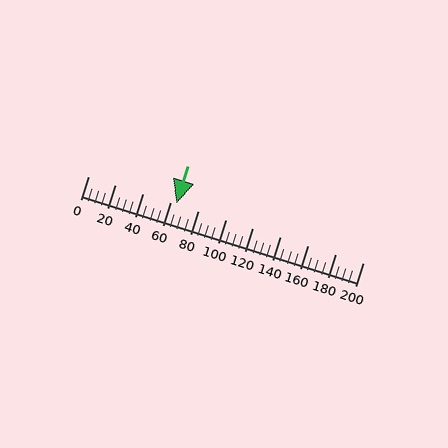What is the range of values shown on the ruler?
The ruler shows values from 0 to 200.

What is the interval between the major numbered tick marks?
The major tick marks are spaced 20 units apart.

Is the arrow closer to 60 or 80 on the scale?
The arrow is closer to 60.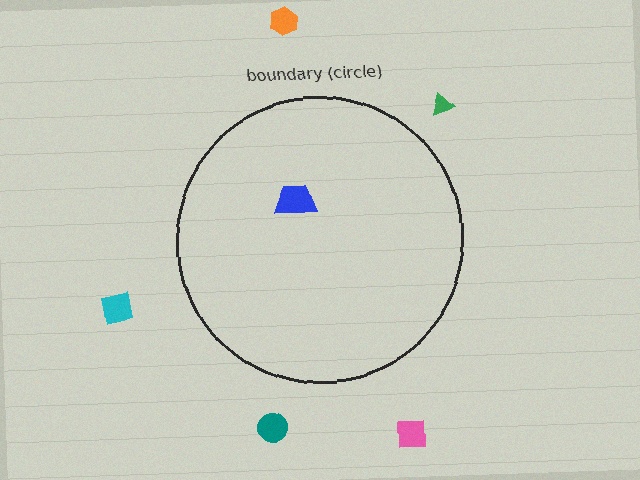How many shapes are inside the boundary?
1 inside, 5 outside.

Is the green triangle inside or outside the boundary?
Outside.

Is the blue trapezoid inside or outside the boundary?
Inside.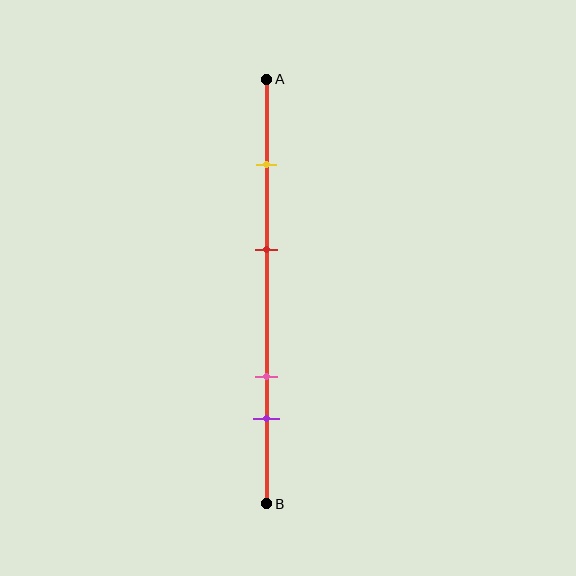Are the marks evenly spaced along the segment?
No, the marks are not evenly spaced.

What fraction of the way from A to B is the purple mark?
The purple mark is approximately 80% (0.8) of the way from A to B.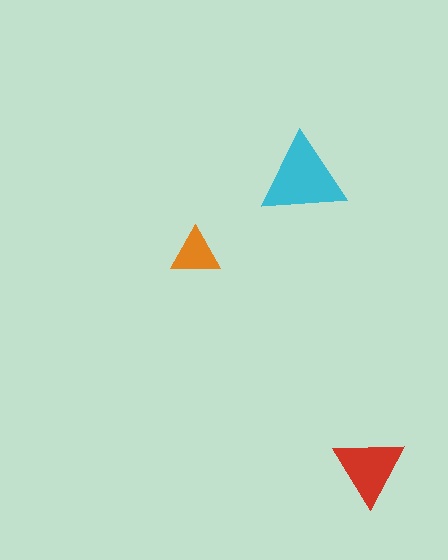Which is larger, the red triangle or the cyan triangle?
The cyan one.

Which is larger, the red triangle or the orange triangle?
The red one.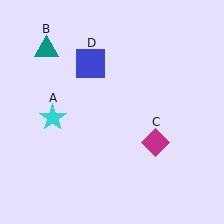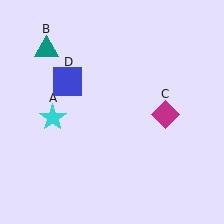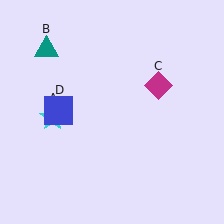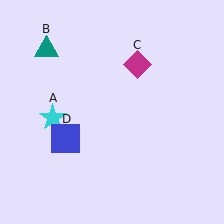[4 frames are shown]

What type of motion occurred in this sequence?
The magenta diamond (object C), blue square (object D) rotated counterclockwise around the center of the scene.